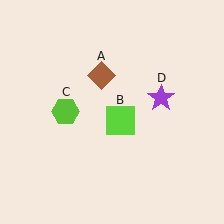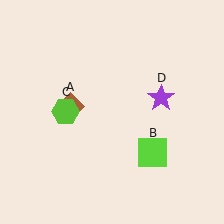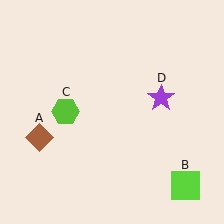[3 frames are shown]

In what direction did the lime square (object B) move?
The lime square (object B) moved down and to the right.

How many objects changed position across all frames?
2 objects changed position: brown diamond (object A), lime square (object B).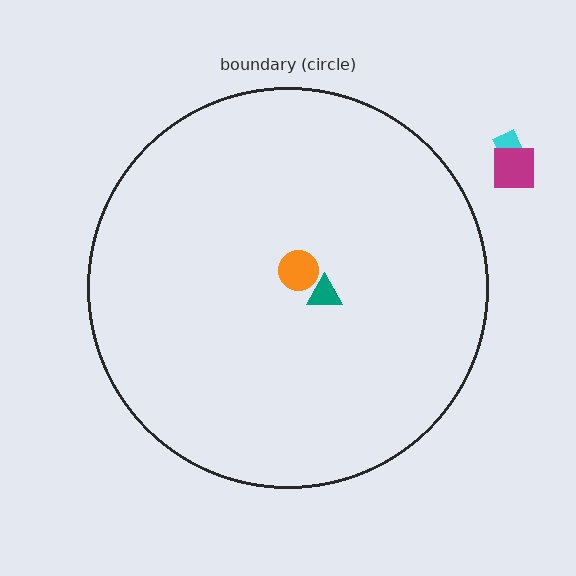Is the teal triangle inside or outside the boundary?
Inside.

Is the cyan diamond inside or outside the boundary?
Outside.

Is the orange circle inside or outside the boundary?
Inside.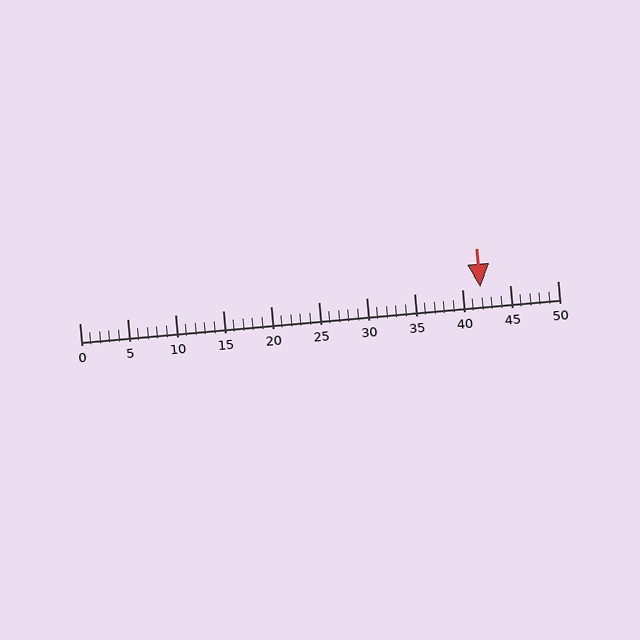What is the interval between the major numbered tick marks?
The major tick marks are spaced 5 units apart.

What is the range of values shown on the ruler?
The ruler shows values from 0 to 50.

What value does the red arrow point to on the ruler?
The red arrow points to approximately 42.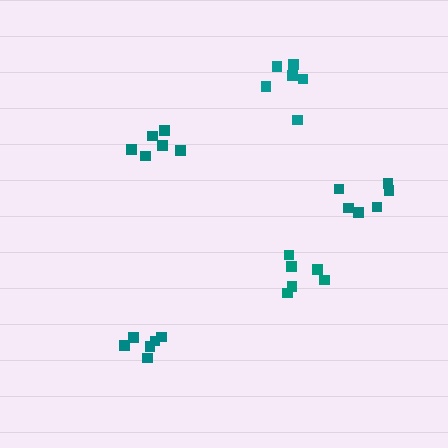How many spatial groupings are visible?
There are 5 spatial groupings.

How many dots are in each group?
Group 1: 6 dots, Group 2: 6 dots, Group 3: 6 dots, Group 4: 6 dots, Group 5: 6 dots (30 total).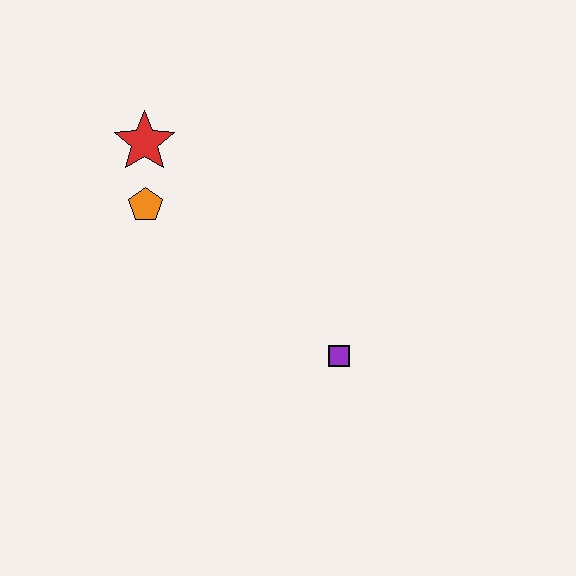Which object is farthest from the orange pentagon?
The purple square is farthest from the orange pentagon.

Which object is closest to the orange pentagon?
The red star is closest to the orange pentagon.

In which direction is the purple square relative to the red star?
The purple square is below the red star.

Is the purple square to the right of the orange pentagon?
Yes